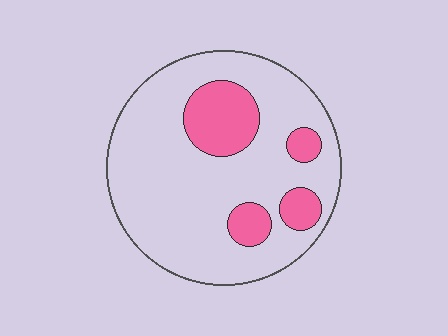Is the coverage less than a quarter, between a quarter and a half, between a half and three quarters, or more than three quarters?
Less than a quarter.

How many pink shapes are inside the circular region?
4.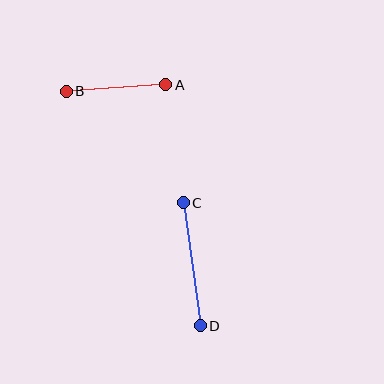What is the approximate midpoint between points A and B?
The midpoint is at approximately (116, 88) pixels.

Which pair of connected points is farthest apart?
Points C and D are farthest apart.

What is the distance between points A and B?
The distance is approximately 100 pixels.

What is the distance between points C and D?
The distance is approximately 124 pixels.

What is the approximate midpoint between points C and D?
The midpoint is at approximately (192, 264) pixels.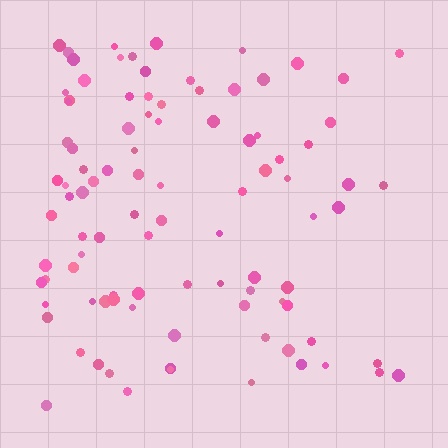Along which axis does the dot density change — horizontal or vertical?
Horizontal.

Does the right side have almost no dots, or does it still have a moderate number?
Still a moderate number, just noticeably fewer than the left.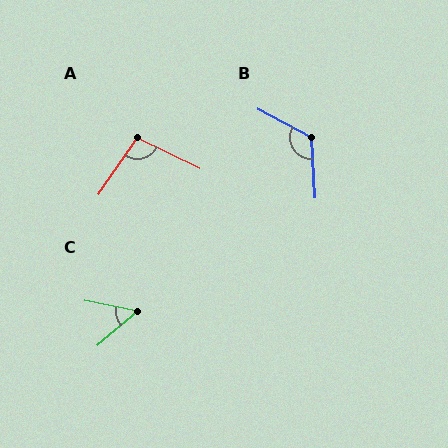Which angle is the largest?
B, at approximately 122 degrees.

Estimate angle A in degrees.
Approximately 98 degrees.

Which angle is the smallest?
C, at approximately 52 degrees.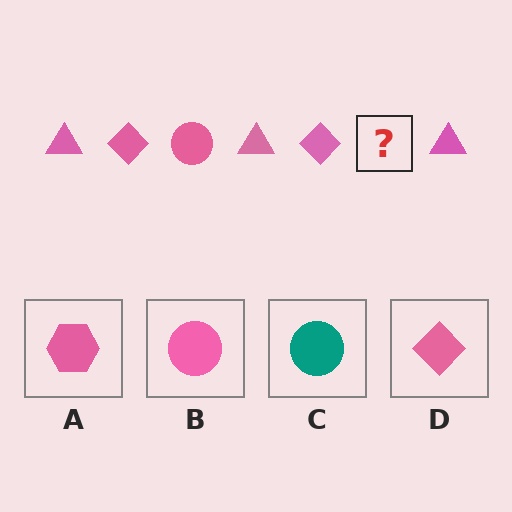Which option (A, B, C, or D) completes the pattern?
B.